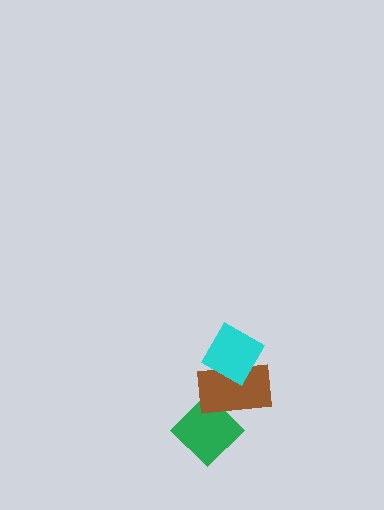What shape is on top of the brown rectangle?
The cyan diamond is on top of the brown rectangle.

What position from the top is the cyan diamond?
The cyan diamond is 1st from the top.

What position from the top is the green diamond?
The green diamond is 3rd from the top.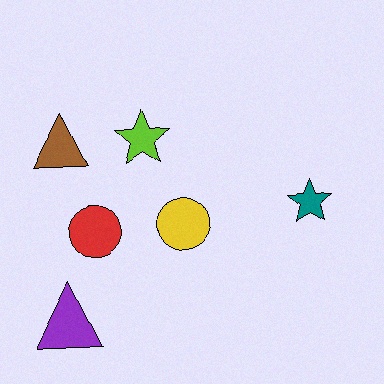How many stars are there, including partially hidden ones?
There are 2 stars.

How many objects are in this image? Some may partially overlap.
There are 6 objects.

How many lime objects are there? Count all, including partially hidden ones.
There is 1 lime object.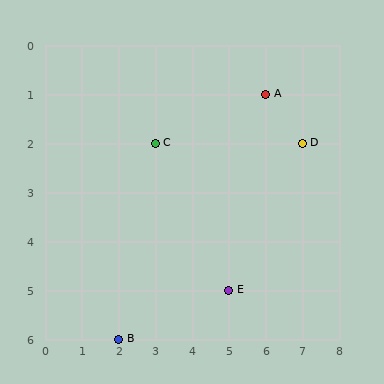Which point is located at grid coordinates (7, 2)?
Point D is at (7, 2).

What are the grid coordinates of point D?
Point D is at grid coordinates (7, 2).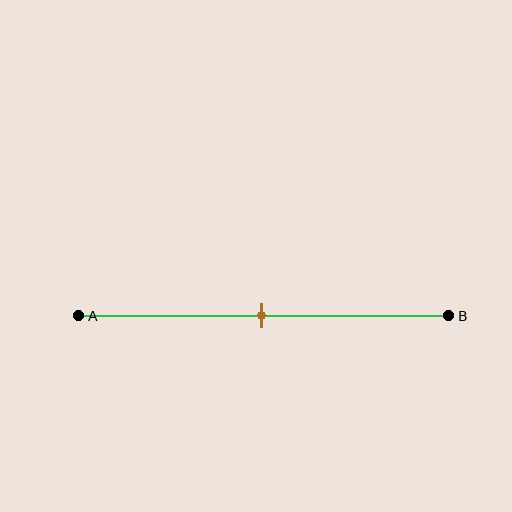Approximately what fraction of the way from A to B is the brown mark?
The brown mark is approximately 50% of the way from A to B.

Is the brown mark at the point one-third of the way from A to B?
No, the mark is at about 50% from A, not at the 33% one-third point.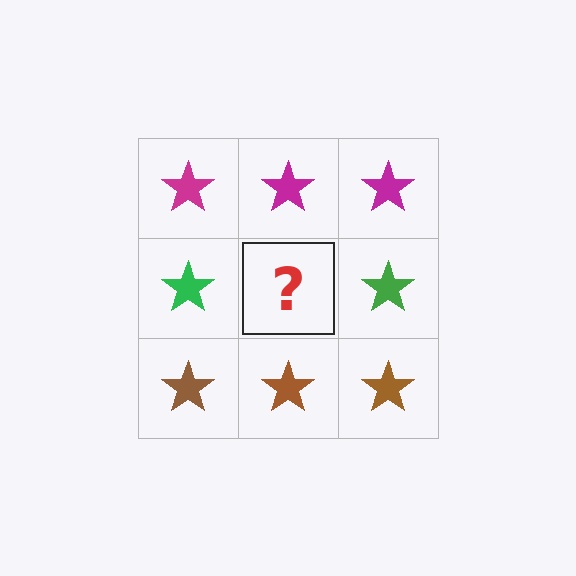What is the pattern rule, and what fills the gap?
The rule is that each row has a consistent color. The gap should be filled with a green star.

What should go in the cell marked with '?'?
The missing cell should contain a green star.